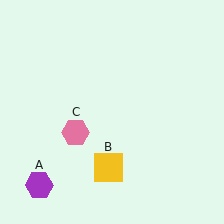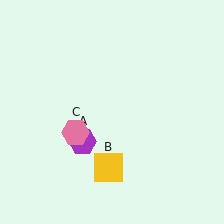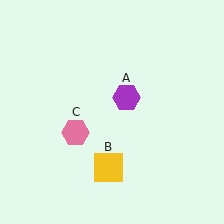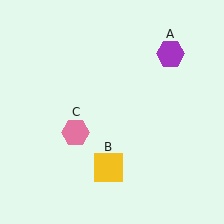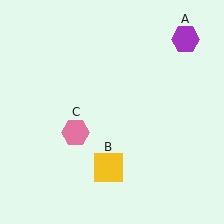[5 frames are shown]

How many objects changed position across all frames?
1 object changed position: purple hexagon (object A).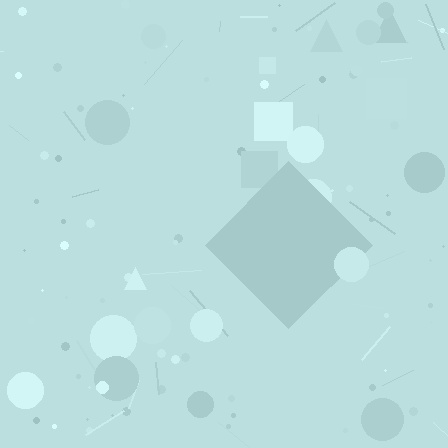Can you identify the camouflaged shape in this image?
The camouflaged shape is a diamond.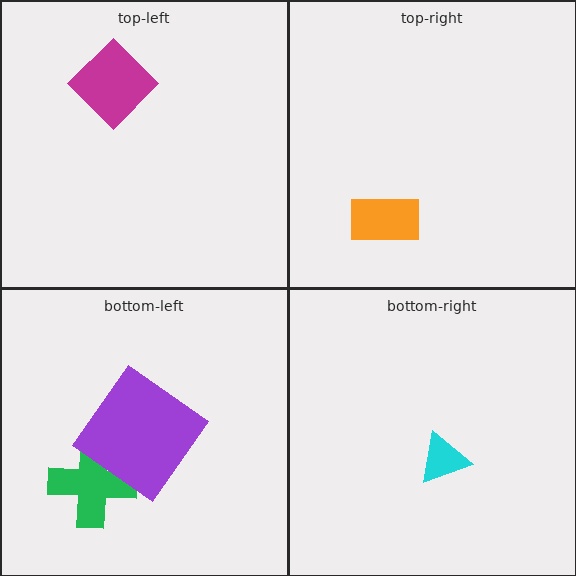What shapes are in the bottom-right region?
The cyan triangle.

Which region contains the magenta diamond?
The top-left region.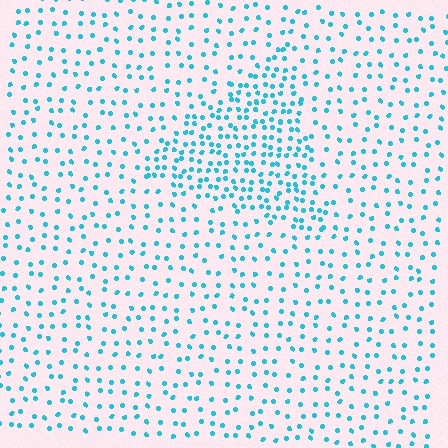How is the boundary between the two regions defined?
The boundary is defined by a change in element density (approximately 2.1x ratio). All elements are the same color, size, and shape.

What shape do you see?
I see a triangle.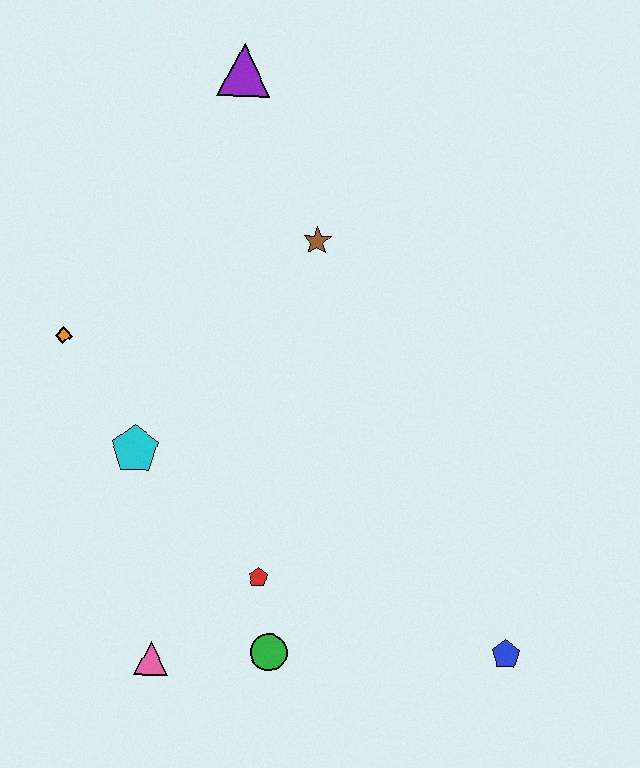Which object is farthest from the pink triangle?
The purple triangle is farthest from the pink triangle.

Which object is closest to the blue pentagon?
The green circle is closest to the blue pentagon.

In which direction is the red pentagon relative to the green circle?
The red pentagon is above the green circle.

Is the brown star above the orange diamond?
Yes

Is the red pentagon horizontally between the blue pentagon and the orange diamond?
Yes